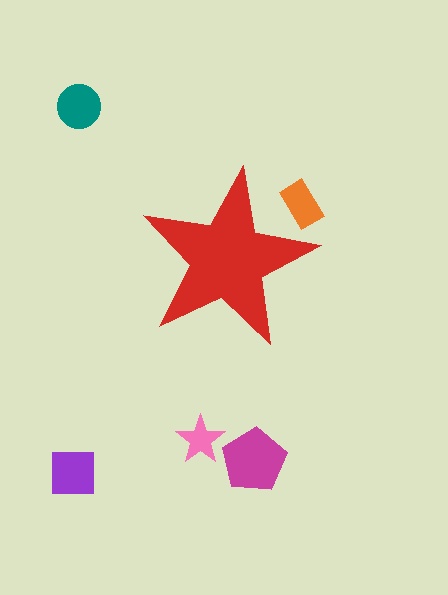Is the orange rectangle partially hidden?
Yes, the orange rectangle is partially hidden behind the red star.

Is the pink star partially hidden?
No, the pink star is fully visible.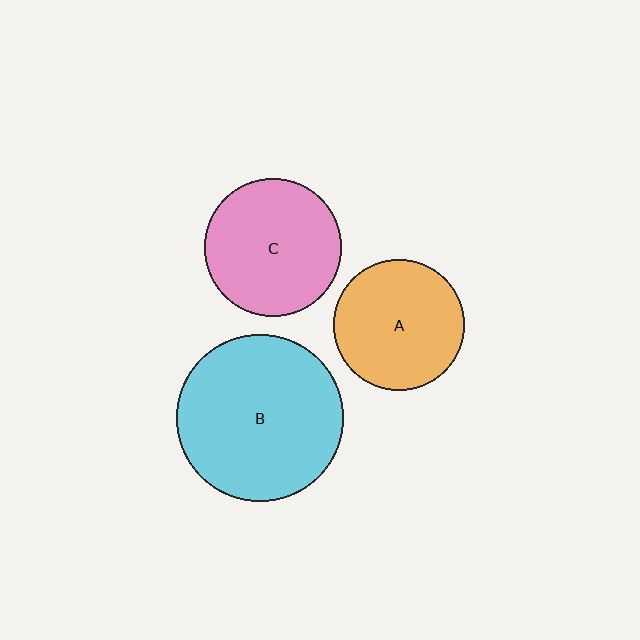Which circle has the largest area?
Circle B (cyan).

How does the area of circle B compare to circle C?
Approximately 1.5 times.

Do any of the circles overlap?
No, none of the circles overlap.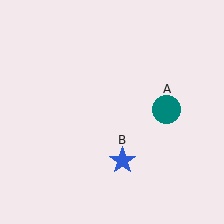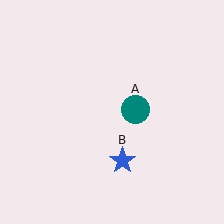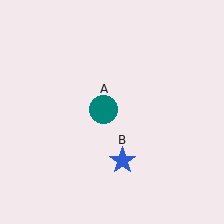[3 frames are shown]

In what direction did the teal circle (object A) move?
The teal circle (object A) moved left.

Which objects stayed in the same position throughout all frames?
Blue star (object B) remained stationary.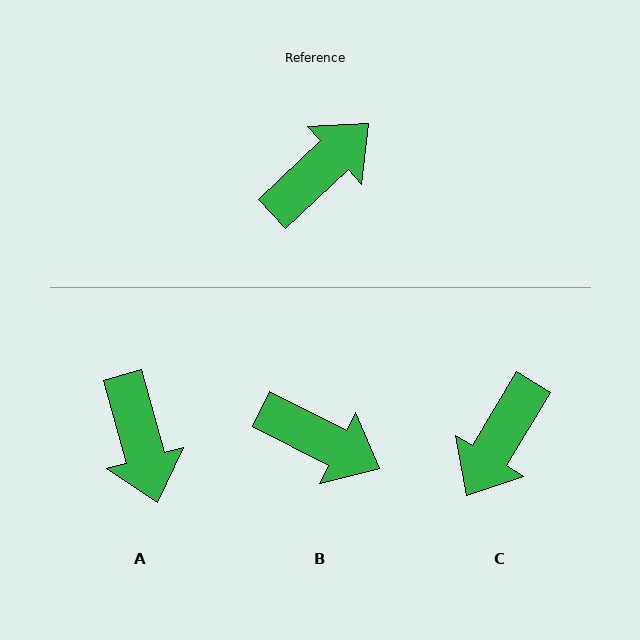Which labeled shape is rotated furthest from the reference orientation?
C, about 164 degrees away.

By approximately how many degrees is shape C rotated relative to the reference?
Approximately 164 degrees clockwise.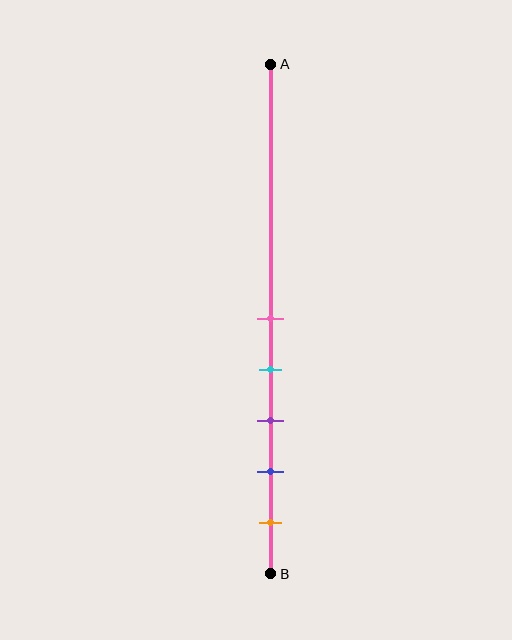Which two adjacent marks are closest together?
The pink and cyan marks are the closest adjacent pair.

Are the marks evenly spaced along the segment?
Yes, the marks are approximately evenly spaced.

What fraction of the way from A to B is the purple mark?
The purple mark is approximately 70% (0.7) of the way from A to B.